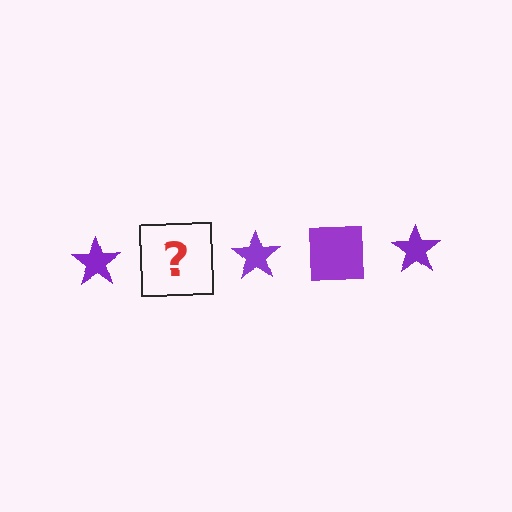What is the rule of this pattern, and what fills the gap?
The rule is that the pattern cycles through star, square shapes in purple. The gap should be filled with a purple square.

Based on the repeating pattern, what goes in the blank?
The blank should be a purple square.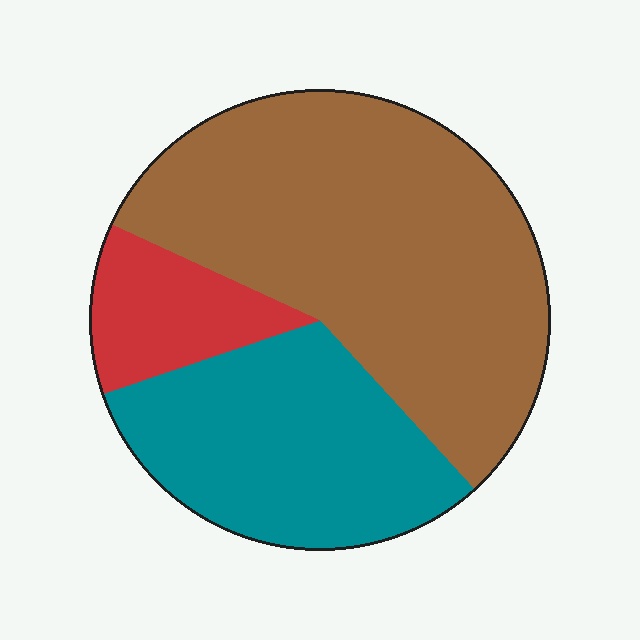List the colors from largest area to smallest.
From largest to smallest: brown, teal, red.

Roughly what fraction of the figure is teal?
Teal takes up about one third (1/3) of the figure.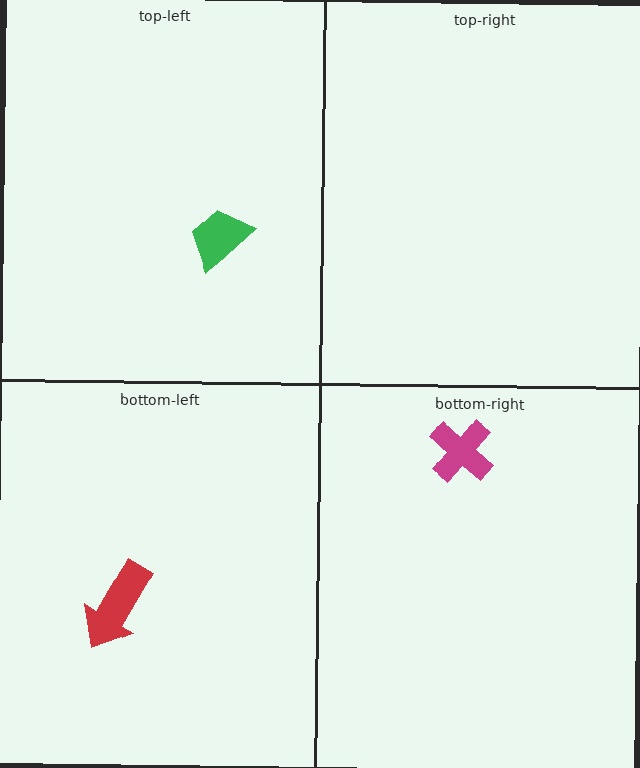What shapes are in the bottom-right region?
The magenta cross.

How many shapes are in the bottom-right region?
1.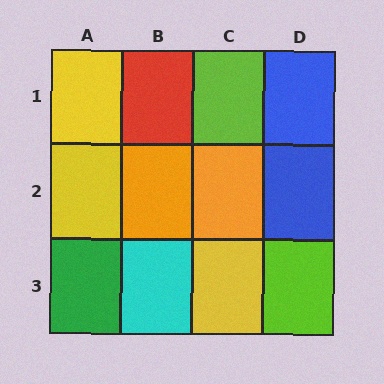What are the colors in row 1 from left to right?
Yellow, red, lime, blue.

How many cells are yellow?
3 cells are yellow.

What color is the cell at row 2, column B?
Orange.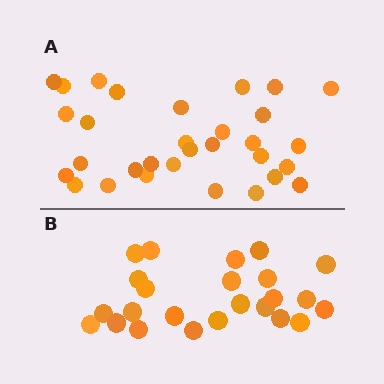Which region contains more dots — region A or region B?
Region A (the top region) has more dots.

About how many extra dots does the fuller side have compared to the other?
Region A has roughly 8 or so more dots than region B.